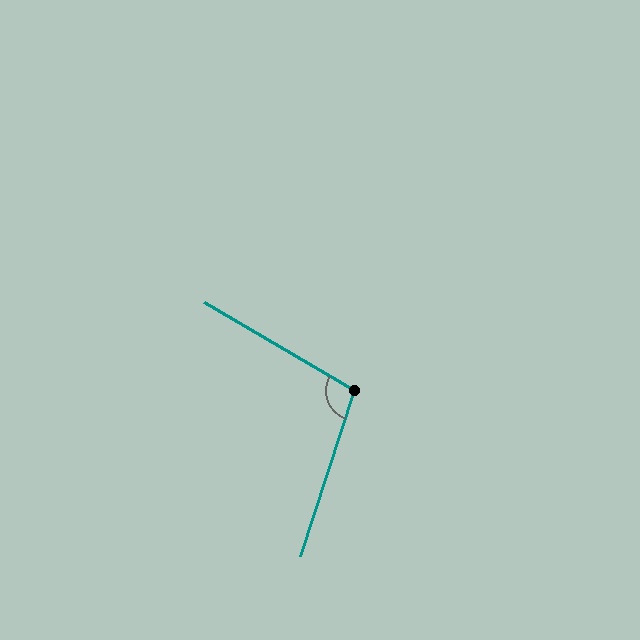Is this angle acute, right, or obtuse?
It is obtuse.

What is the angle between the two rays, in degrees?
Approximately 102 degrees.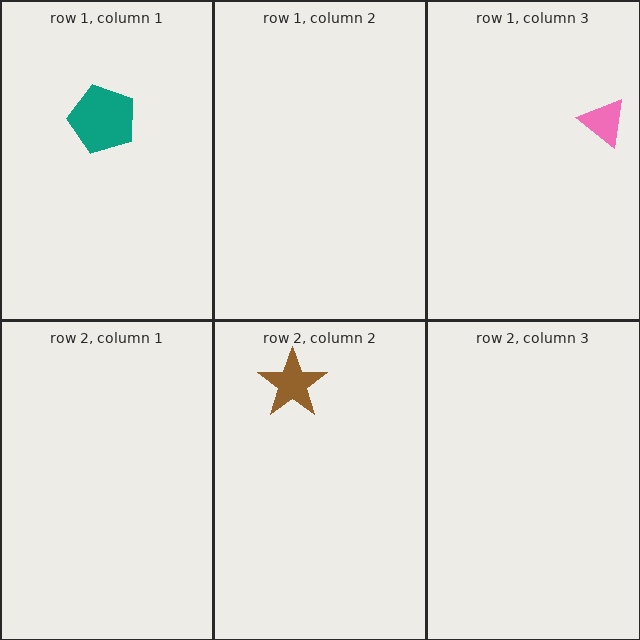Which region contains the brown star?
The row 2, column 2 region.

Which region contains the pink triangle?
The row 1, column 3 region.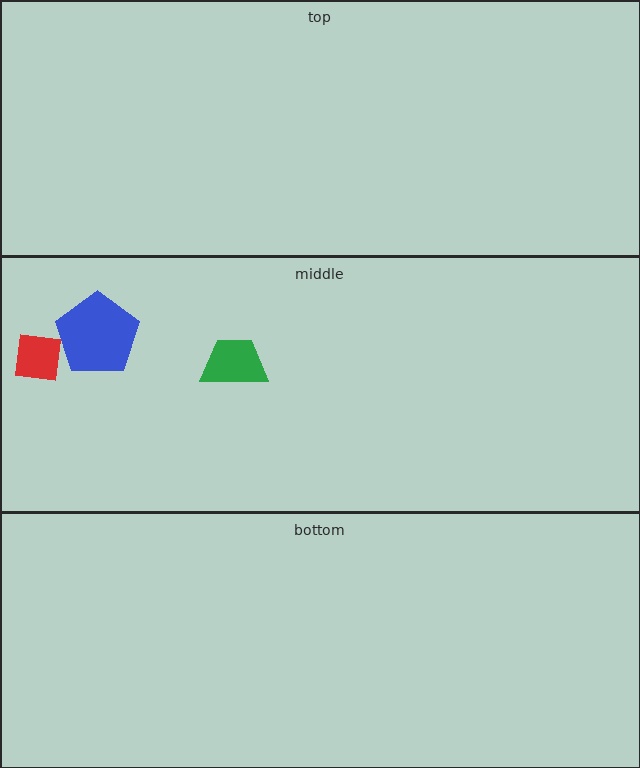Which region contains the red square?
The middle region.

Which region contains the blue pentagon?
The middle region.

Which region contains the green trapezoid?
The middle region.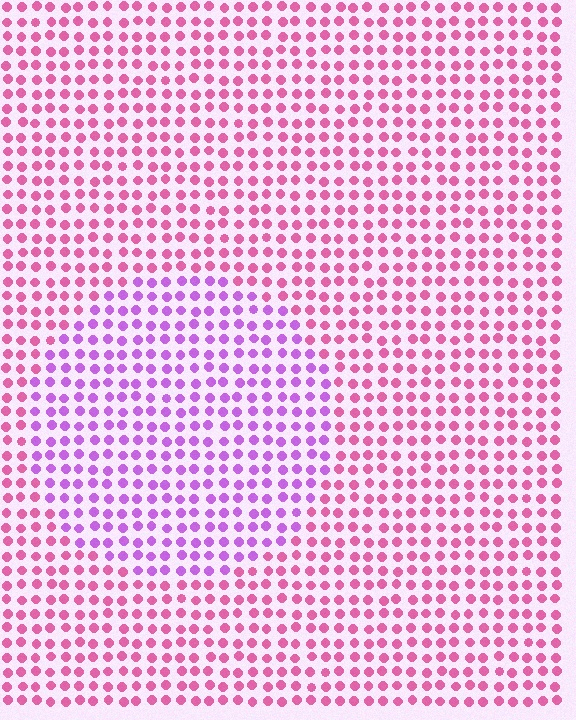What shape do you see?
I see a circle.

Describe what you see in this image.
The image is filled with small pink elements in a uniform arrangement. A circle-shaped region is visible where the elements are tinted to a slightly different hue, forming a subtle color boundary.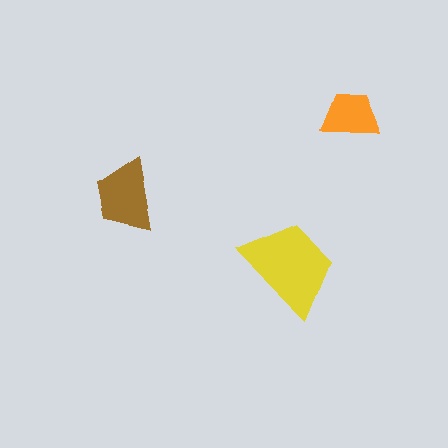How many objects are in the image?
There are 3 objects in the image.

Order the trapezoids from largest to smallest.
the yellow one, the brown one, the orange one.